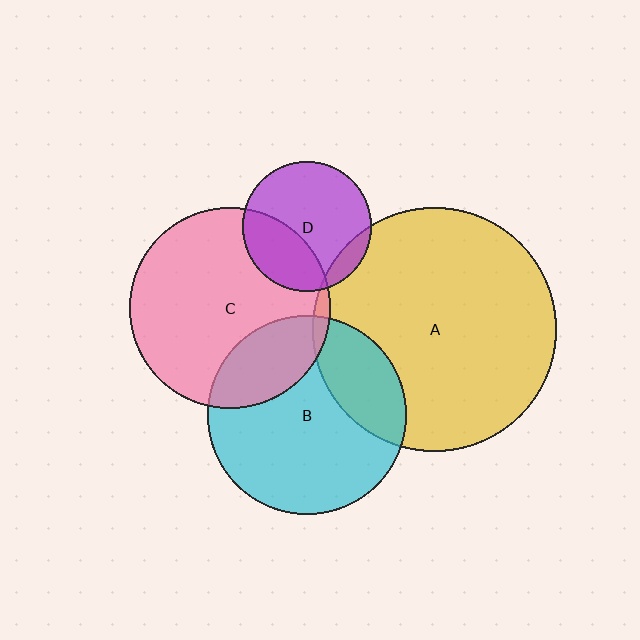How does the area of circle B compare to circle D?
Approximately 2.4 times.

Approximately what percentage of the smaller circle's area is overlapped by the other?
Approximately 10%.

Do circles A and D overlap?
Yes.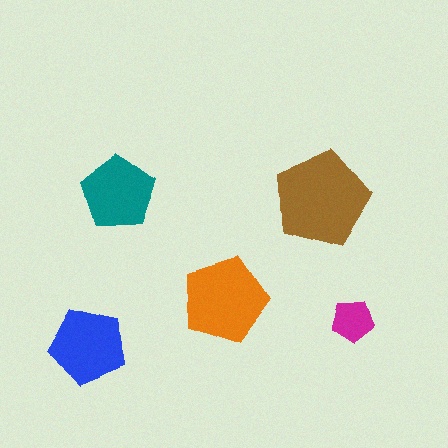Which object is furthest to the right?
The magenta pentagon is rightmost.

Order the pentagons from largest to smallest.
the brown one, the orange one, the blue one, the teal one, the magenta one.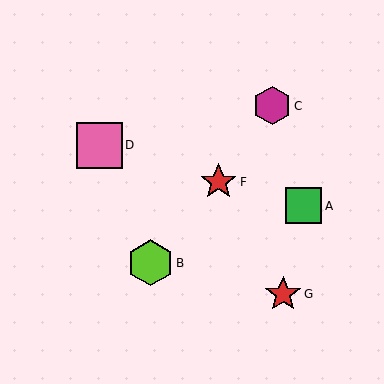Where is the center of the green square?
The center of the green square is at (304, 206).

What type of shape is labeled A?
Shape A is a green square.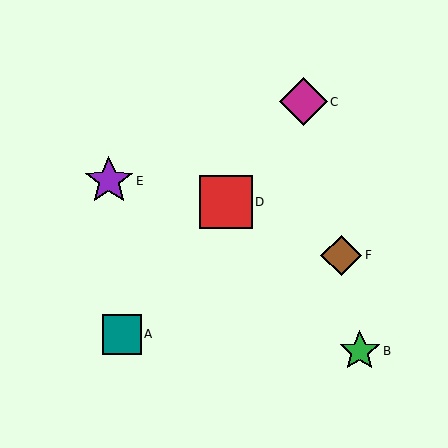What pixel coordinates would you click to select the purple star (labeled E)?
Click at (109, 181) to select the purple star E.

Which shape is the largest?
The red square (labeled D) is the largest.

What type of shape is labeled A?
Shape A is a teal square.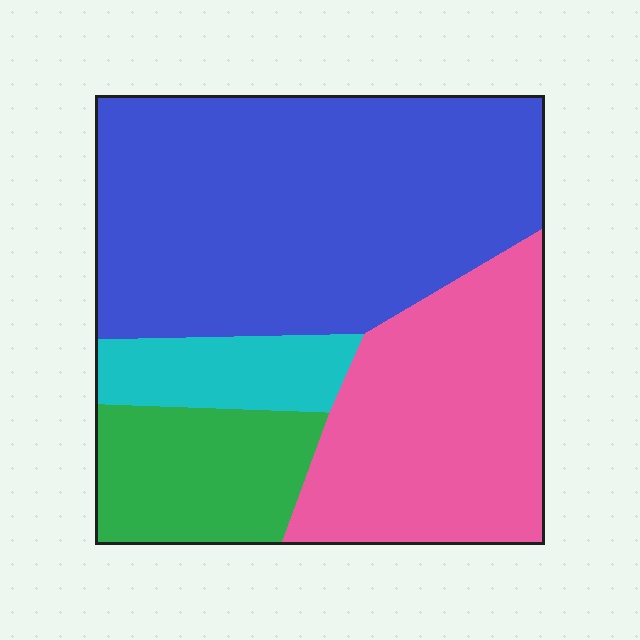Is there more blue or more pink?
Blue.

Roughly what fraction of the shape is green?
Green covers roughly 15% of the shape.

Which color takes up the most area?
Blue, at roughly 50%.